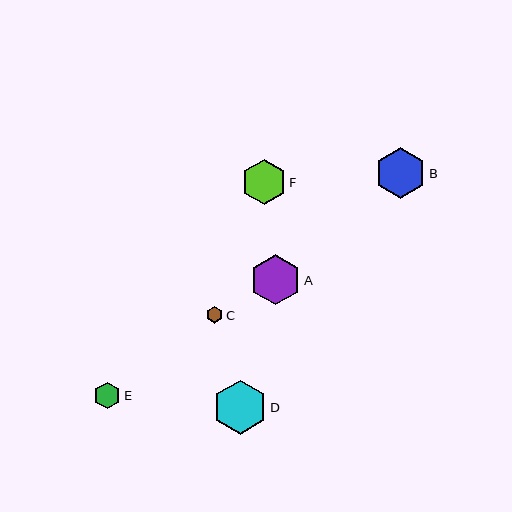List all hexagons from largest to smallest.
From largest to smallest: D, B, A, F, E, C.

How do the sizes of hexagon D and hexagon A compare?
Hexagon D and hexagon A are approximately the same size.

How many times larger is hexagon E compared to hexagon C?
Hexagon E is approximately 1.6 times the size of hexagon C.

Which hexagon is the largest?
Hexagon D is the largest with a size of approximately 54 pixels.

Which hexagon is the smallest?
Hexagon C is the smallest with a size of approximately 17 pixels.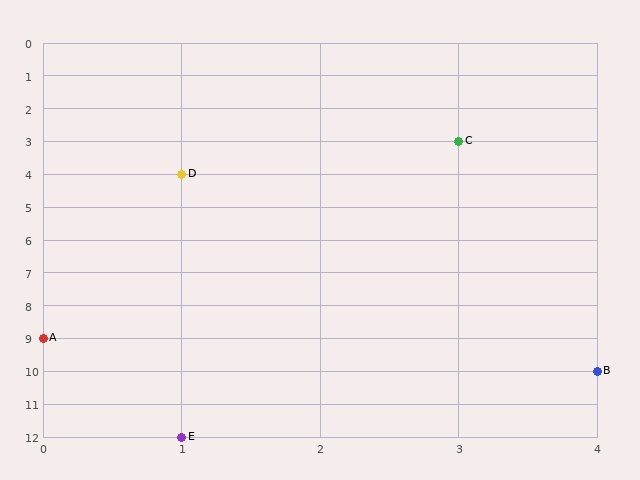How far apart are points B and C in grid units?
Points B and C are 1 column and 7 rows apart (about 7.1 grid units diagonally).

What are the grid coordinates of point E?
Point E is at grid coordinates (1, 12).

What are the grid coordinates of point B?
Point B is at grid coordinates (4, 10).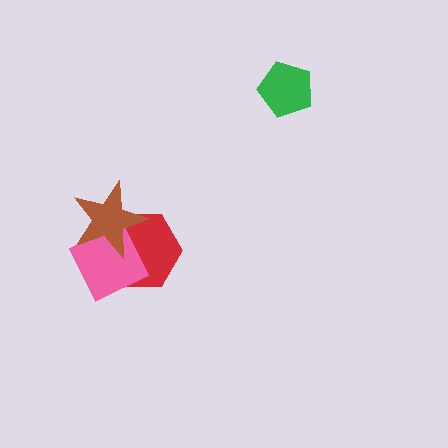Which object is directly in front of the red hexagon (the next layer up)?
The pink square is directly in front of the red hexagon.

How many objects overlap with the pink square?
2 objects overlap with the pink square.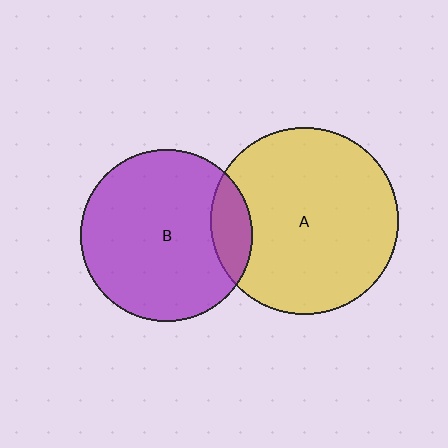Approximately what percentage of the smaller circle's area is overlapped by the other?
Approximately 15%.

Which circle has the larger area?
Circle A (yellow).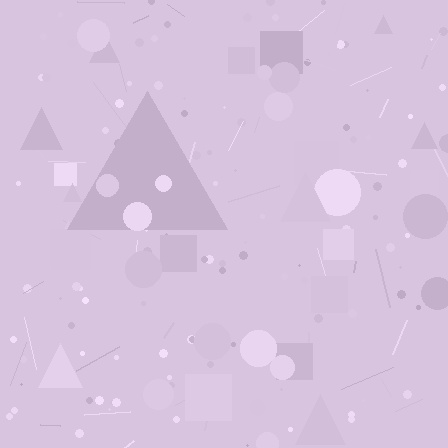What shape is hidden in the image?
A triangle is hidden in the image.